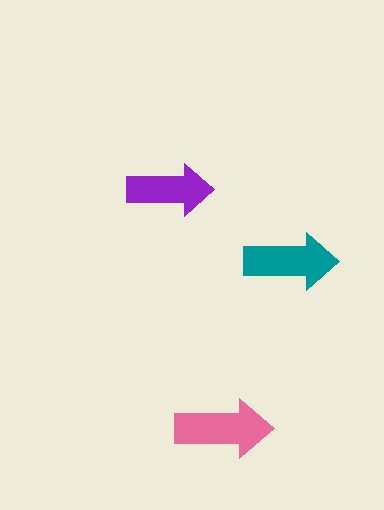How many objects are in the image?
There are 3 objects in the image.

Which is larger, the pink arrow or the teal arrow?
The pink one.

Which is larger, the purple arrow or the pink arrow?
The pink one.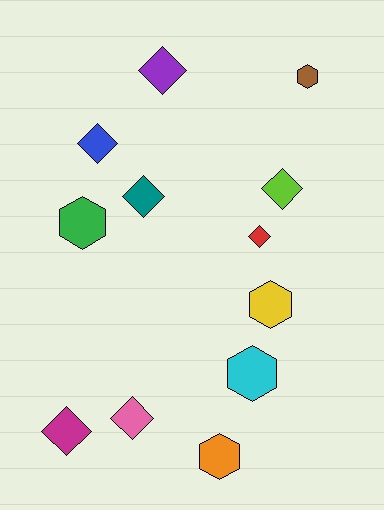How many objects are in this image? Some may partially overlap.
There are 12 objects.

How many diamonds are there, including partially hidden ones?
There are 7 diamonds.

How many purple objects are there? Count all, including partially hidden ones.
There is 1 purple object.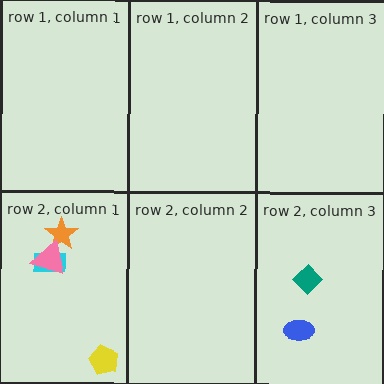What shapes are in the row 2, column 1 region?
The yellow pentagon, the cyan rectangle, the orange star, the pink triangle.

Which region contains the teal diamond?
The row 2, column 3 region.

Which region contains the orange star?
The row 2, column 1 region.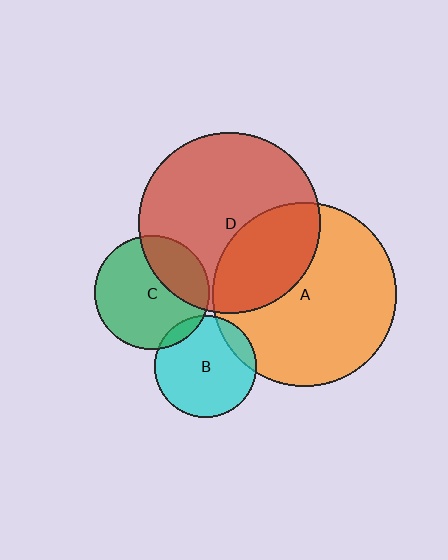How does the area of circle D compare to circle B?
Approximately 3.2 times.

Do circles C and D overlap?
Yes.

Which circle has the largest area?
Circle A (orange).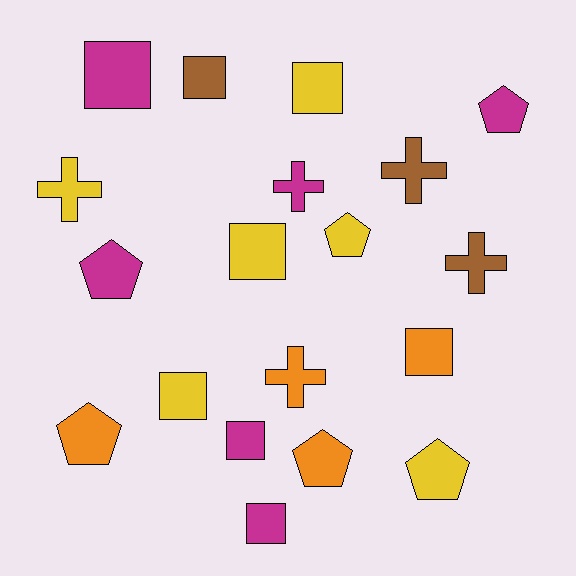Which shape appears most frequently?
Square, with 8 objects.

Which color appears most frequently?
Magenta, with 6 objects.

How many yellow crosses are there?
There is 1 yellow cross.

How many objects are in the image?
There are 19 objects.